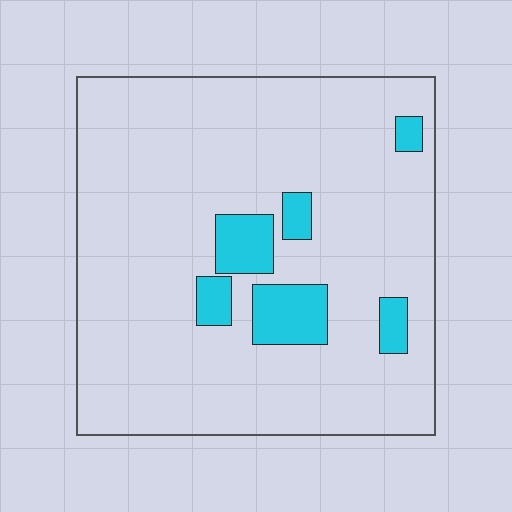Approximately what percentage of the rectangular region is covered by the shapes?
Approximately 10%.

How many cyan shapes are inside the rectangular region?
6.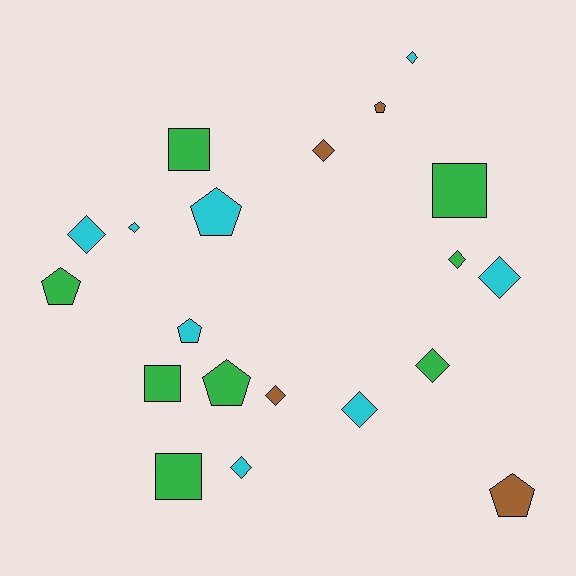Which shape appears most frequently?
Diamond, with 10 objects.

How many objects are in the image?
There are 20 objects.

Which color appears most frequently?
Green, with 8 objects.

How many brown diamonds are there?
There are 2 brown diamonds.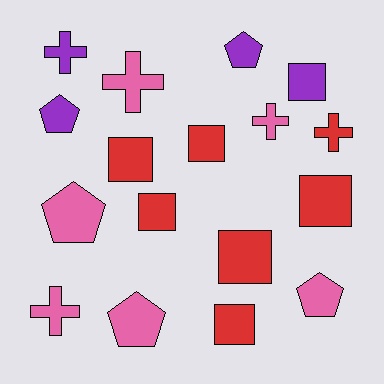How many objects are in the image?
There are 17 objects.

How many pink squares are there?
There are no pink squares.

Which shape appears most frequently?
Square, with 7 objects.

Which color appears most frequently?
Red, with 7 objects.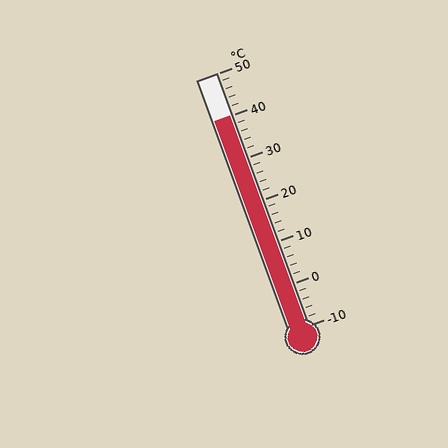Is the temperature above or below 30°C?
The temperature is above 30°C.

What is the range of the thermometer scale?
The thermometer scale ranges from -10°C to 50°C.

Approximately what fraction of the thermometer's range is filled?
The thermometer is filled to approximately 85% of its range.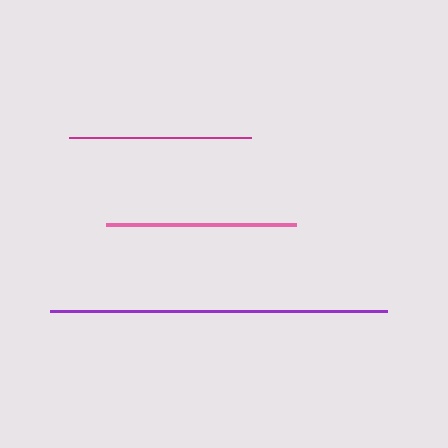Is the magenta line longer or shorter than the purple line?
The purple line is longer than the magenta line.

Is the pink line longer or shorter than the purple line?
The purple line is longer than the pink line.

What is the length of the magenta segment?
The magenta segment is approximately 182 pixels long.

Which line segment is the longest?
The purple line is the longest at approximately 338 pixels.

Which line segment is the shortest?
The magenta line is the shortest at approximately 182 pixels.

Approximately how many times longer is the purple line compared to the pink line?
The purple line is approximately 1.8 times the length of the pink line.